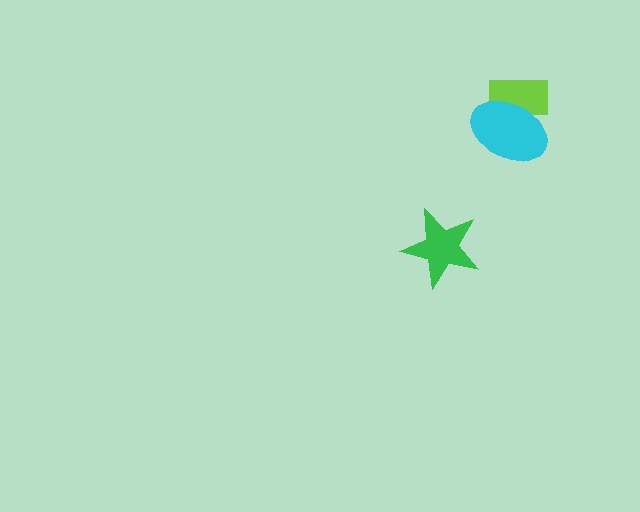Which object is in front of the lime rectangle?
The cyan ellipse is in front of the lime rectangle.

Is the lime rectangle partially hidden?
Yes, it is partially covered by another shape.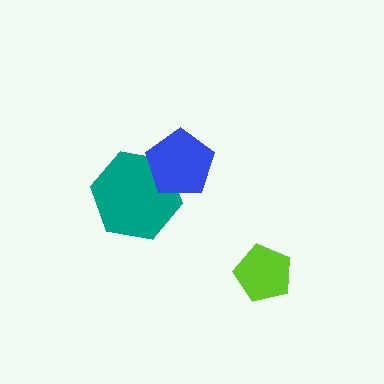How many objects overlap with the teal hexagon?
1 object overlaps with the teal hexagon.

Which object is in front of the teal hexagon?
The blue pentagon is in front of the teal hexagon.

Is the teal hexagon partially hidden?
Yes, it is partially covered by another shape.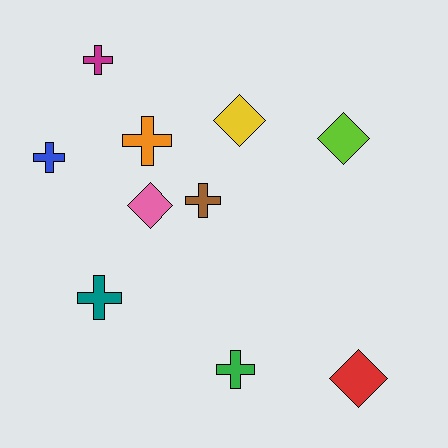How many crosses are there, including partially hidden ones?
There are 6 crosses.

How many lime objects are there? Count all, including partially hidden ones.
There is 1 lime object.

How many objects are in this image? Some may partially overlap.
There are 10 objects.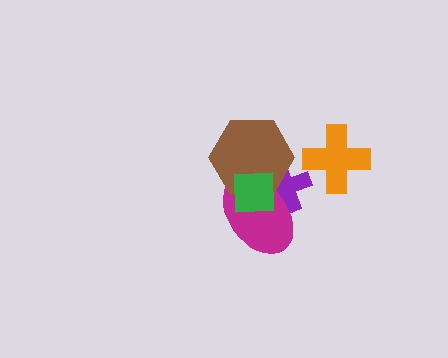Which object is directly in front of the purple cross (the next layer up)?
The magenta ellipse is directly in front of the purple cross.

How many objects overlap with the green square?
3 objects overlap with the green square.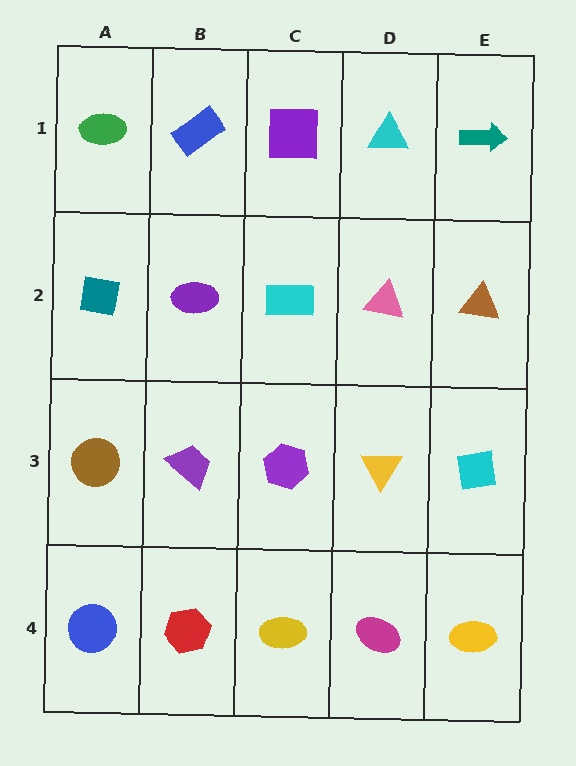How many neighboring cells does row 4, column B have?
3.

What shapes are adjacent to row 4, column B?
A purple trapezoid (row 3, column B), a blue circle (row 4, column A), a yellow ellipse (row 4, column C).